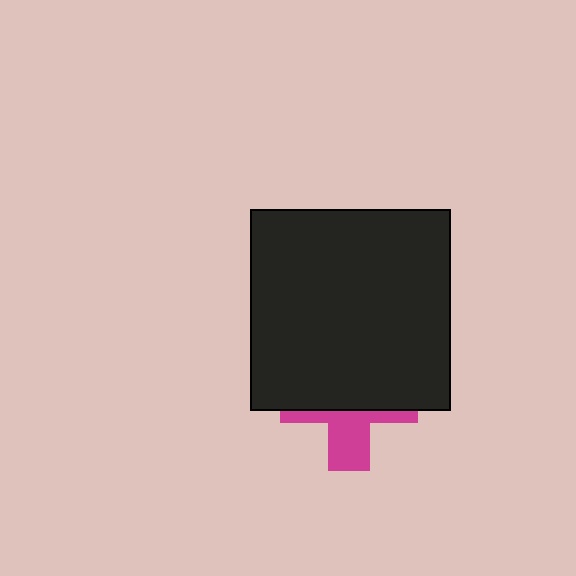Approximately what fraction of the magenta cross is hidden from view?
Roughly 63% of the magenta cross is hidden behind the black square.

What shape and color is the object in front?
The object in front is a black square.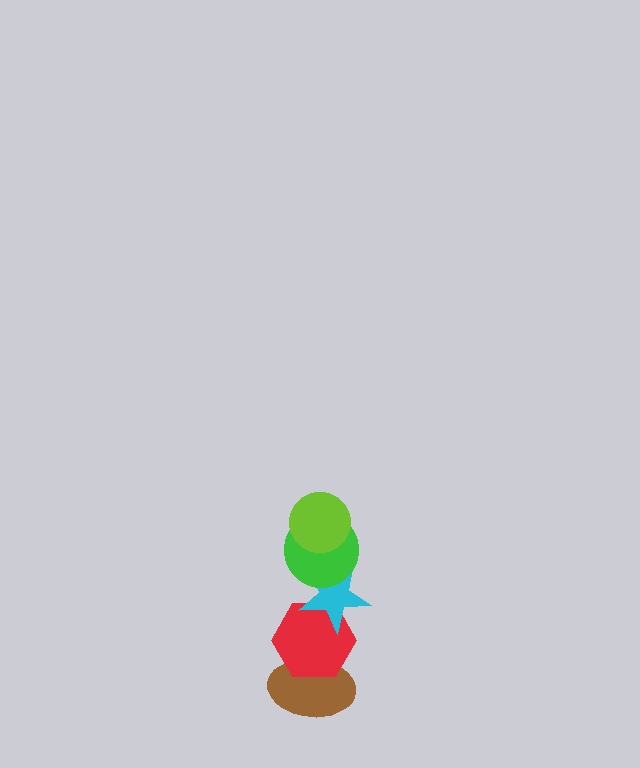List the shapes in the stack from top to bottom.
From top to bottom: the lime circle, the green circle, the cyan star, the red hexagon, the brown ellipse.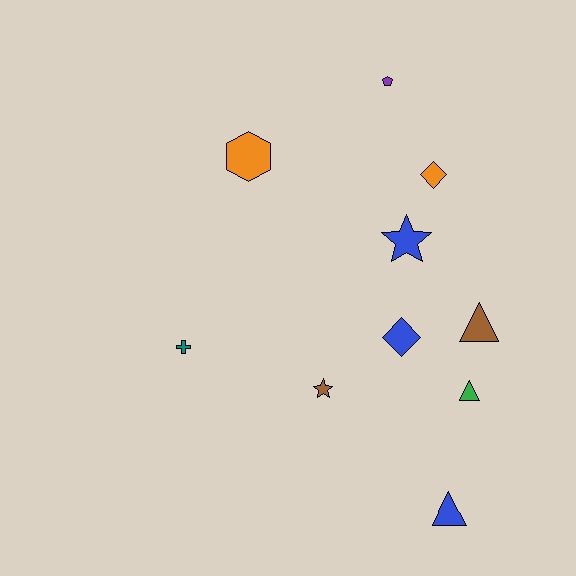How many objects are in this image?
There are 10 objects.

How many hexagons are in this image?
There is 1 hexagon.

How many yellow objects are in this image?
There are no yellow objects.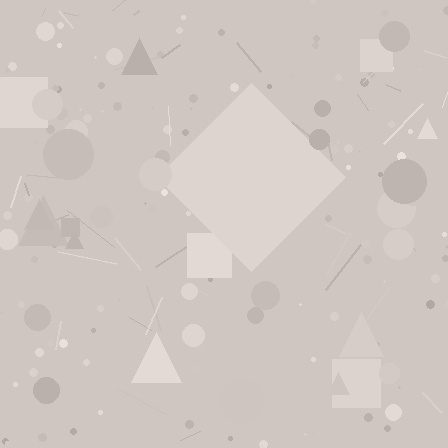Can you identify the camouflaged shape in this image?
The camouflaged shape is a diamond.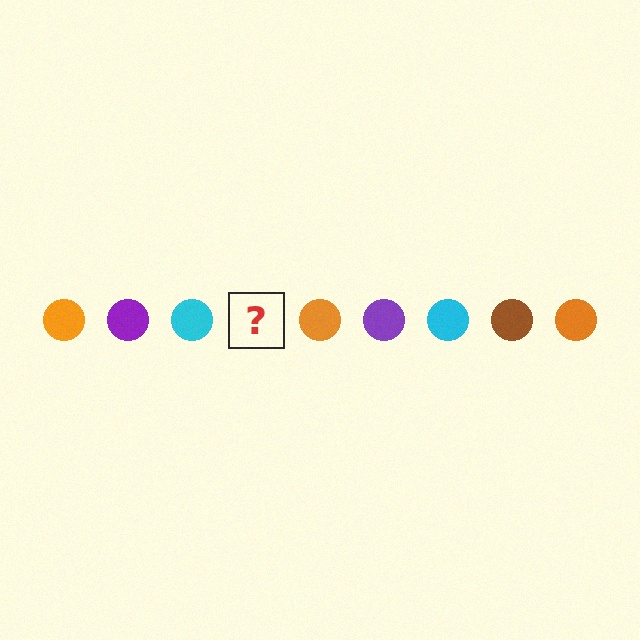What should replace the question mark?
The question mark should be replaced with a brown circle.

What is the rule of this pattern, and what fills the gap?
The rule is that the pattern cycles through orange, purple, cyan, brown circles. The gap should be filled with a brown circle.